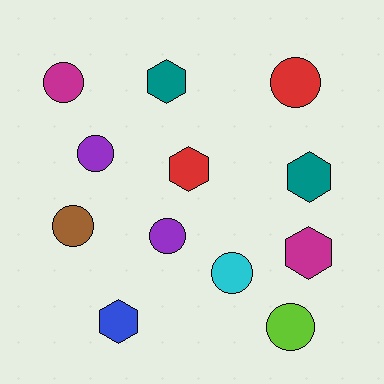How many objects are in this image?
There are 12 objects.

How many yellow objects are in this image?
There are no yellow objects.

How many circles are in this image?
There are 7 circles.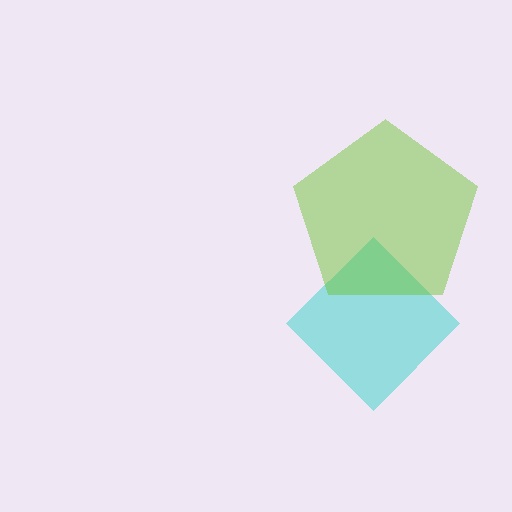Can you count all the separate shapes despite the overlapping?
Yes, there are 2 separate shapes.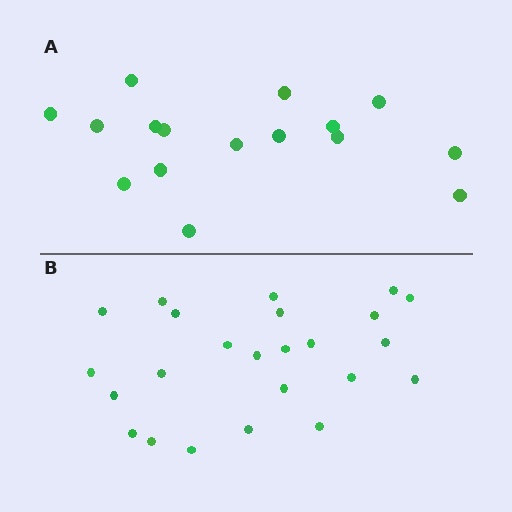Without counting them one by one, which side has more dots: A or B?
Region B (the bottom region) has more dots.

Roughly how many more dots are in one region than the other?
Region B has roughly 8 or so more dots than region A.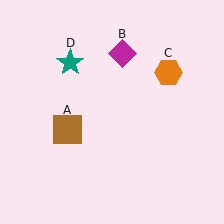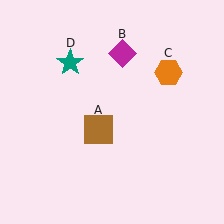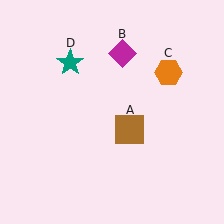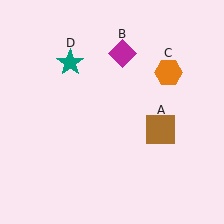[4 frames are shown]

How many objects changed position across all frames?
1 object changed position: brown square (object A).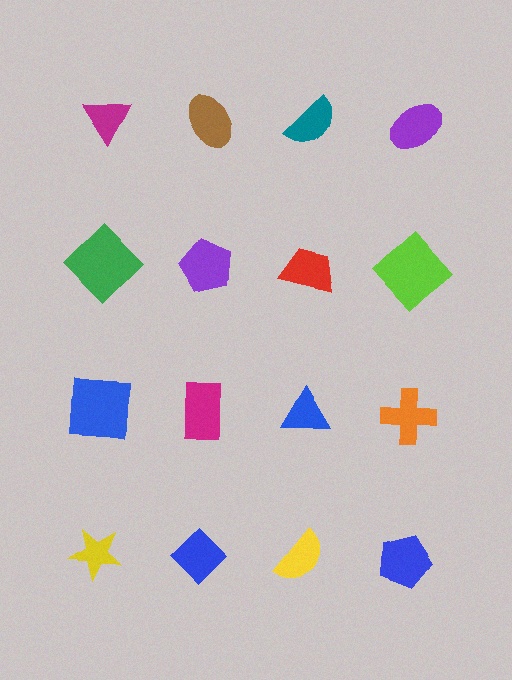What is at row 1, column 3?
A teal semicircle.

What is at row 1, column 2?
A brown ellipse.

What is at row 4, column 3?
A yellow semicircle.